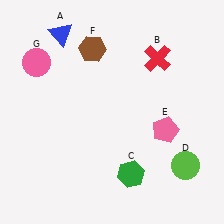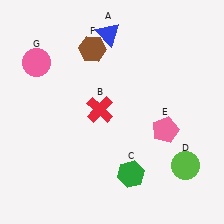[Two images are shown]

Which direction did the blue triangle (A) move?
The blue triangle (A) moved right.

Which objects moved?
The objects that moved are: the blue triangle (A), the red cross (B).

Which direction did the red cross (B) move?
The red cross (B) moved left.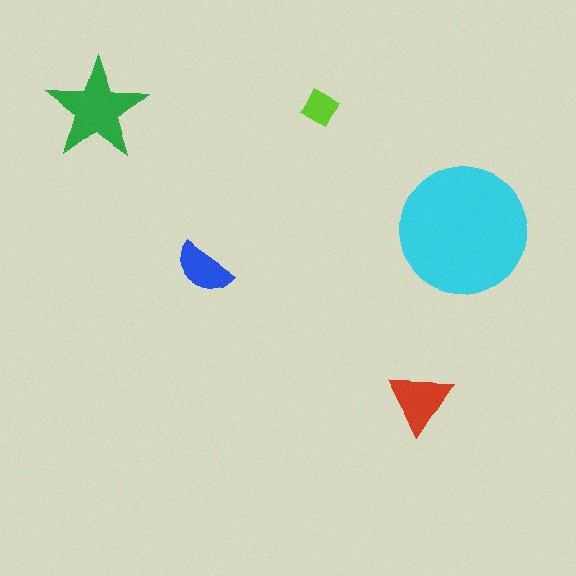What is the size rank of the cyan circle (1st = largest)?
1st.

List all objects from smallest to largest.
The lime diamond, the blue semicircle, the red triangle, the green star, the cyan circle.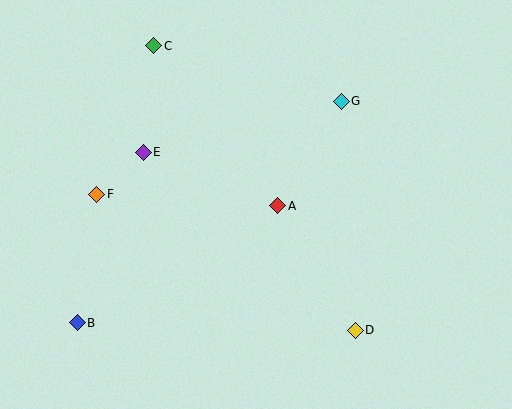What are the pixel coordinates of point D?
Point D is at (355, 330).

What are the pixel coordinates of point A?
Point A is at (278, 206).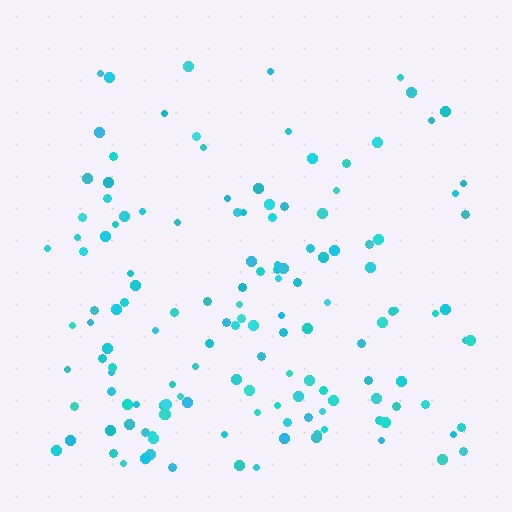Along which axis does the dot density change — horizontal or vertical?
Vertical.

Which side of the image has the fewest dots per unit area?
The top.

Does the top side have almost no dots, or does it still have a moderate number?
Still a moderate number, just noticeably fewer than the bottom.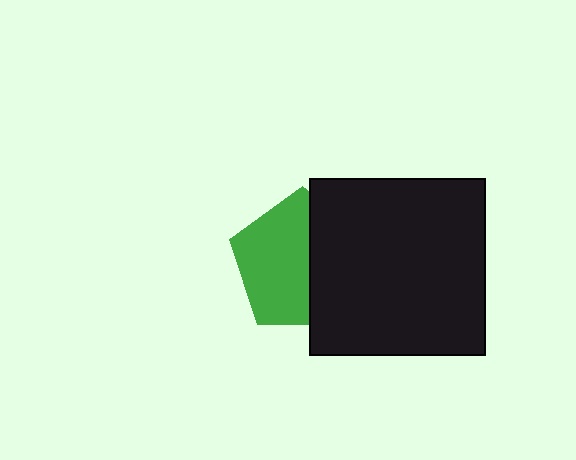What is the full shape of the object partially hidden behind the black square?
The partially hidden object is a green pentagon.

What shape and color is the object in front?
The object in front is a black square.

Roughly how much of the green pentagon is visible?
About half of it is visible (roughly 57%).